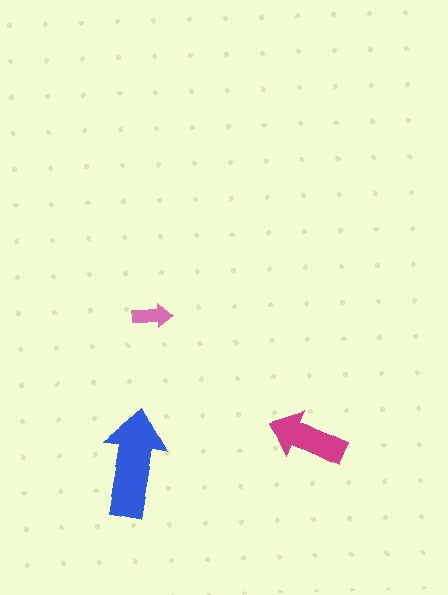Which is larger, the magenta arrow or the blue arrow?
The blue one.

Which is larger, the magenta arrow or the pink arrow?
The magenta one.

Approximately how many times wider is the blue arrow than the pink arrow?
About 2.5 times wider.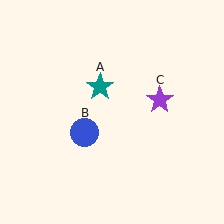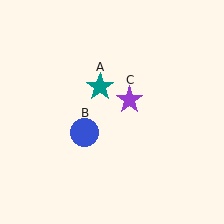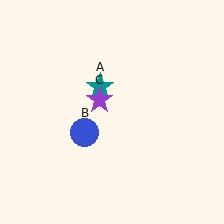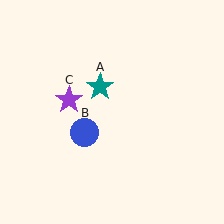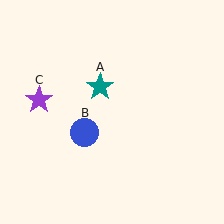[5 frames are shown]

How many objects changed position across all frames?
1 object changed position: purple star (object C).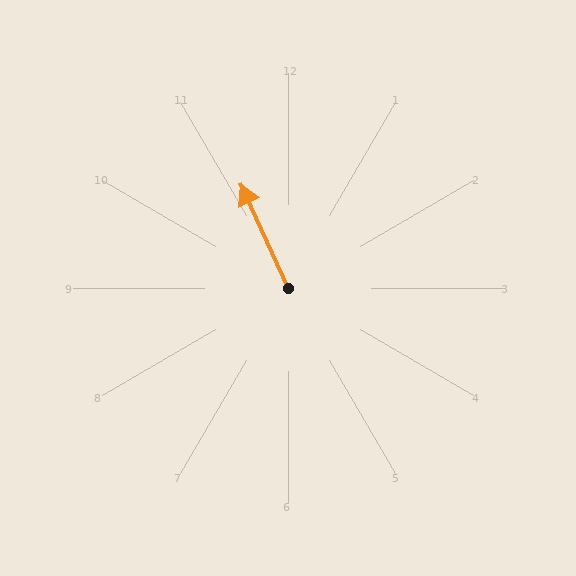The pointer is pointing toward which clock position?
Roughly 11 o'clock.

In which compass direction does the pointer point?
Northwest.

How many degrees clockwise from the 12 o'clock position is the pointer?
Approximately 335 degrees.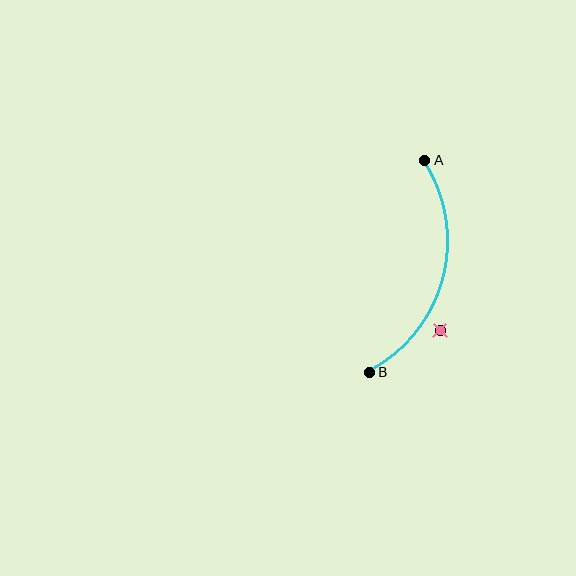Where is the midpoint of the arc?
The arc midpoint is the point on the curve farthest from the straight line joining A and B. It sits to the right of that line.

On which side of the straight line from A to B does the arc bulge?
The arc bulges to the right of the straight line connecting A and B.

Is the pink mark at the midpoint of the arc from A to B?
No — the pink mark does not lie on the arc at all. It sits slightly outside the curve.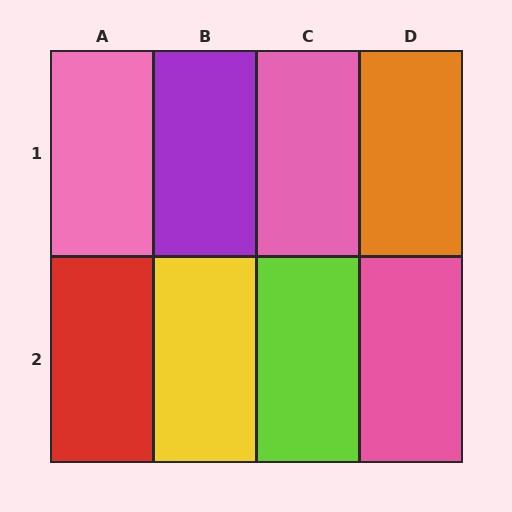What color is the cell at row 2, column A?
Red.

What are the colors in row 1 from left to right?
Pink, purple, pink, orange.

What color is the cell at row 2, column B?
Yellow.